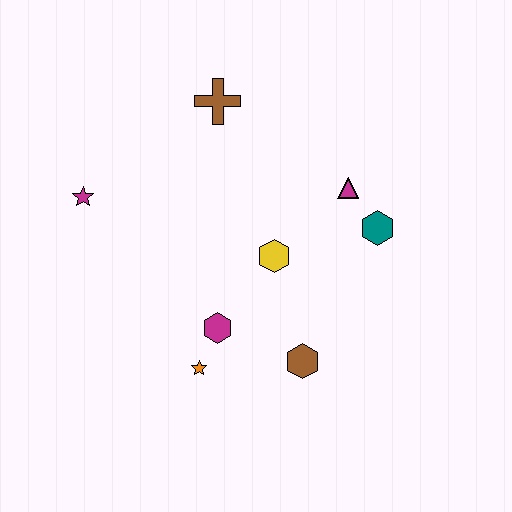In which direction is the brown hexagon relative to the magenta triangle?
The brown hexagon is below the magenta triangle.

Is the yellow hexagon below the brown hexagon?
No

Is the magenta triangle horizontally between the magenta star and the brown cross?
No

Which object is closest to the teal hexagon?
The magenta triangle is closest to the teal hexagon.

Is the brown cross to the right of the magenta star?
Yes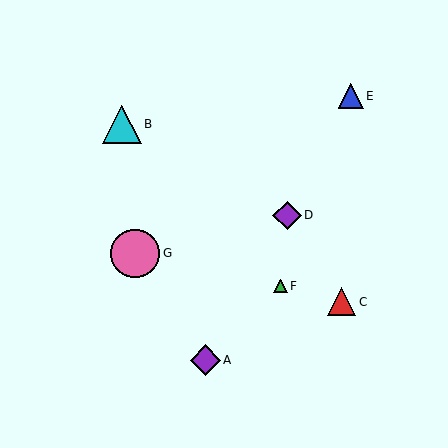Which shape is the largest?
The pink circle (labeled G) is the largest.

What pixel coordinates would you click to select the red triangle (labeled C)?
Click at (342, 302) to select the red triangle C.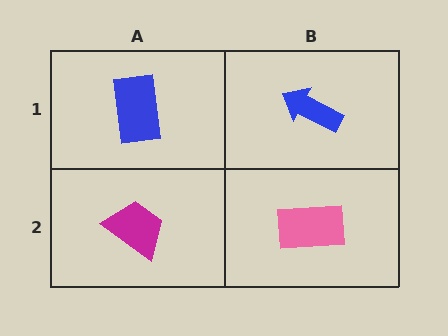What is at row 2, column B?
A pink rectangle.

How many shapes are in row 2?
2 shapes.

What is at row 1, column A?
A blue rectangle.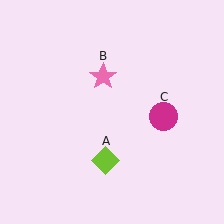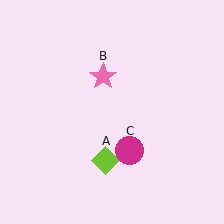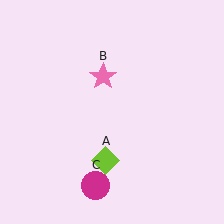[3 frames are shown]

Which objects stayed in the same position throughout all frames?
Lime diamond (object A) and pink star (object B) remained stationary.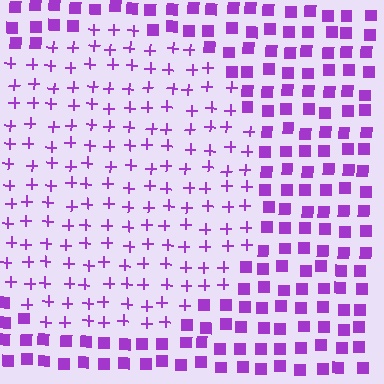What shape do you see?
I see a circle.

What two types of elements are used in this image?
The image uses plus signs inside the circle region and squares outside it.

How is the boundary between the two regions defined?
The boundary is defined by a change in element shape: plus signs inside vs. squares outside. All elements share the same color and spacing.